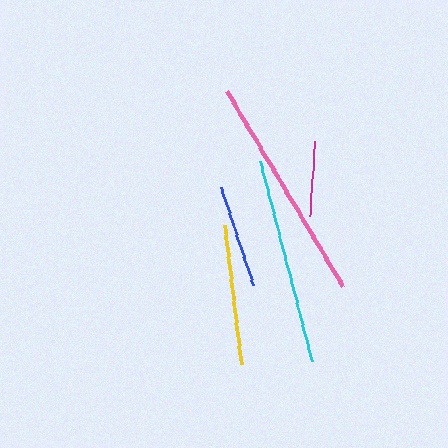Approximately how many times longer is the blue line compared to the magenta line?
The blue line is approximately 1.4 times the length of the magenta line.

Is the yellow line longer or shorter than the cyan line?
The cyan line is longer than the yellow line.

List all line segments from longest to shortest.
From longest to shortest: pink, cyan, yellow, blue, magenta.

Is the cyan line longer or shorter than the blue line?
The cyan line is longer than the blue line.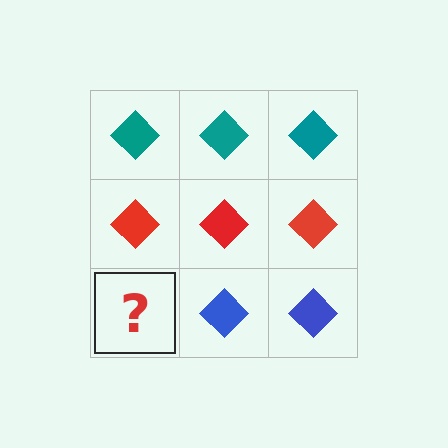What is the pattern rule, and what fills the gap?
The rule is that each row has a consistent color. The gap should be filled with a blue diamond.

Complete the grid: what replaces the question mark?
The question mark should be replaced with a blue diamond.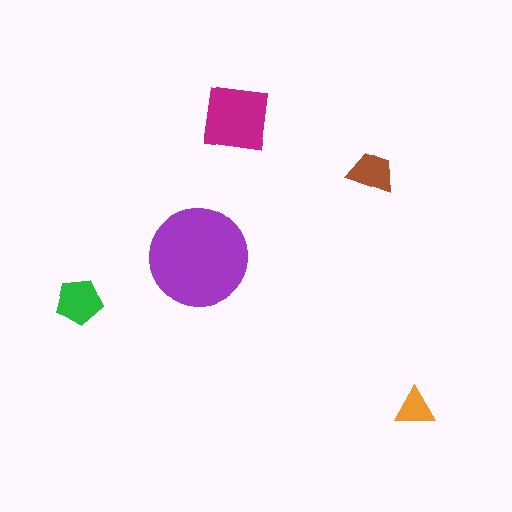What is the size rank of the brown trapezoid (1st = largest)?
4th.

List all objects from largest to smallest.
The purple circle, the magenta square, the green pentagon, the brown trapezoid, the orange triangle.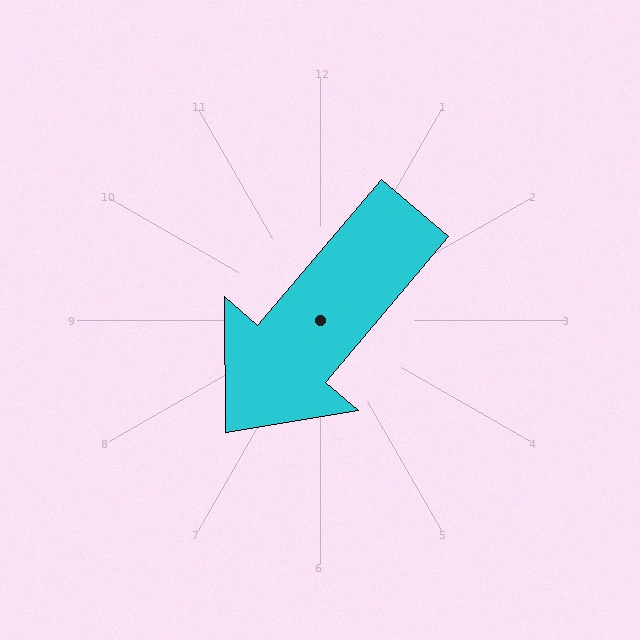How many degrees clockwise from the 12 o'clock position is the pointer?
Approximately 220 degrees.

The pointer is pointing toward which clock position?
Roughly 7 o'clock.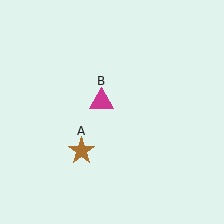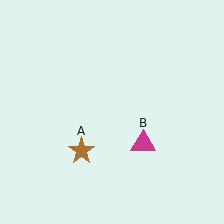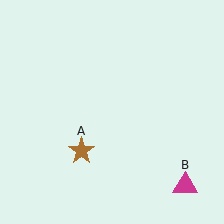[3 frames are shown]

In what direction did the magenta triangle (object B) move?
The magenta triangle (object B) moved down and to the right.